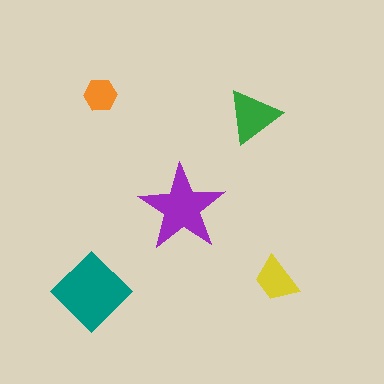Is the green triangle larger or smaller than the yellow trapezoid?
Larger.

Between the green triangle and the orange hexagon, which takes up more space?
The green triangle.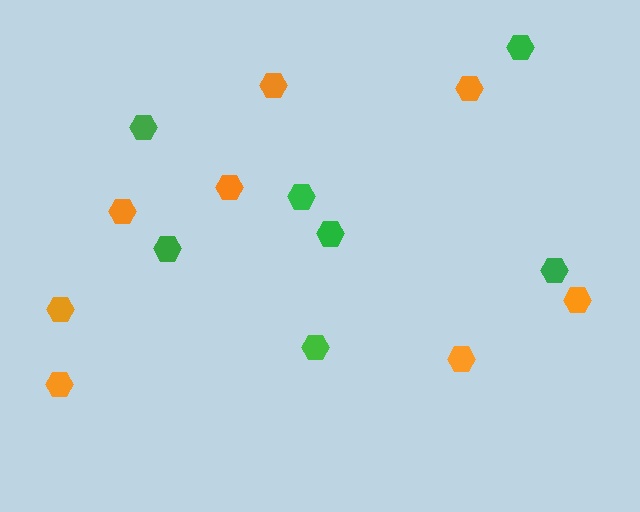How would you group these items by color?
There are 2 groups: one group of orange hexagons (8) and one group of green hexagons (7).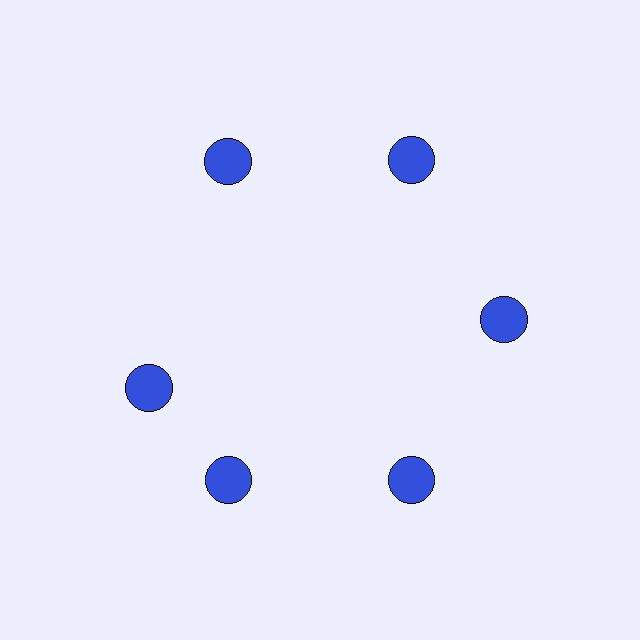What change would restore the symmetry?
The symmetry would be restored by rotating it back into even spacing with its neighbors so that all 6 circles sit at equal angles and equal distance from the center.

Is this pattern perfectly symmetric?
No. The 6 blue circles are arranged in a ring, but one element near the 9 o'clock position is rotated out of alignment along the ring, breaking the 6-fold rotational symmetry.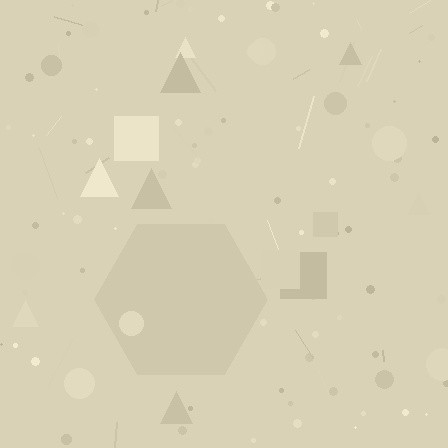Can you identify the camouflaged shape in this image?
The camouflaged shape is a hexagon.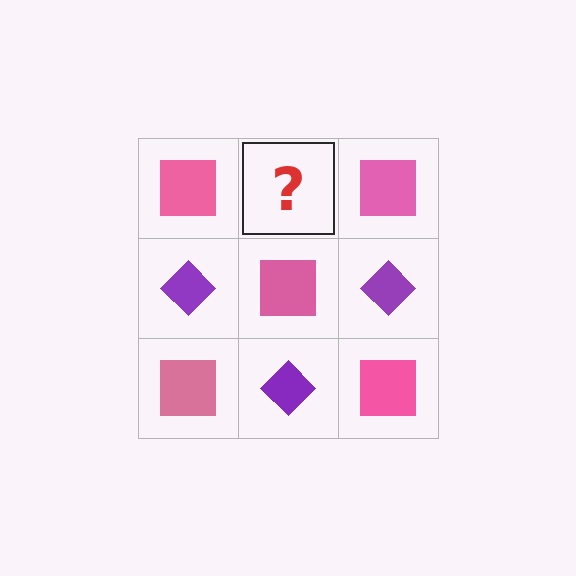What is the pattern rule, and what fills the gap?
The rule is that it alternates pink square and purple diamond in a checkerboard pattern. The gap should be filled with a purple diamond.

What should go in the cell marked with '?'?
The missing cell should contain a purple diamond.